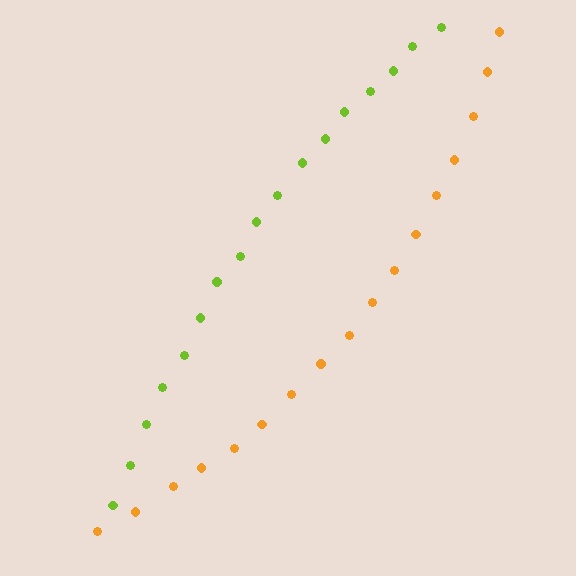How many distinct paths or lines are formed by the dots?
There are 2 distinct paths.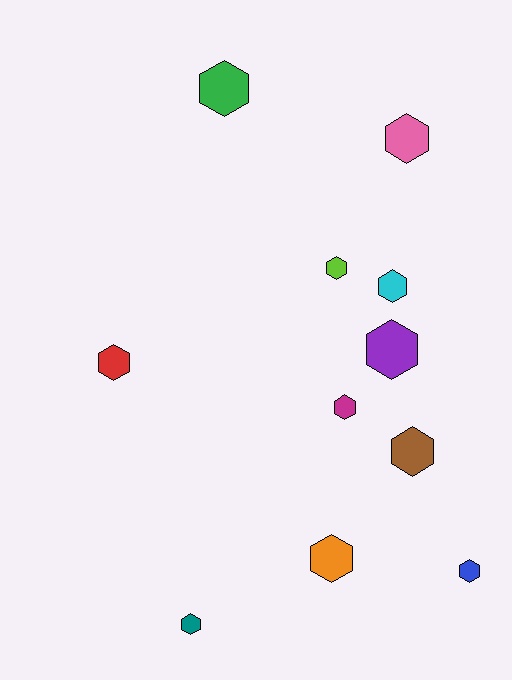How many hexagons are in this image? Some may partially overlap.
There are 11 hexagons.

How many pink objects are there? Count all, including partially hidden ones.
There is 1 pink object.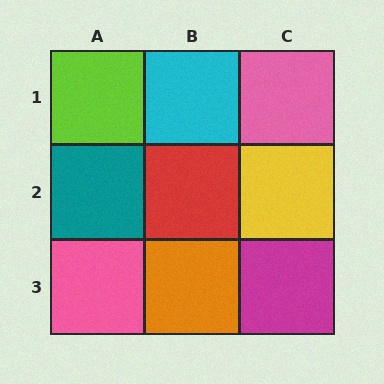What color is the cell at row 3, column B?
Orange.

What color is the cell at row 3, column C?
Magenta.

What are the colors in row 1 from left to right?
Lime, cyan, pink.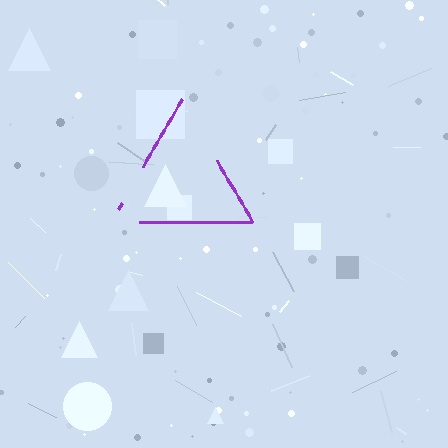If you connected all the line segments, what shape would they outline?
They would outline a triangle.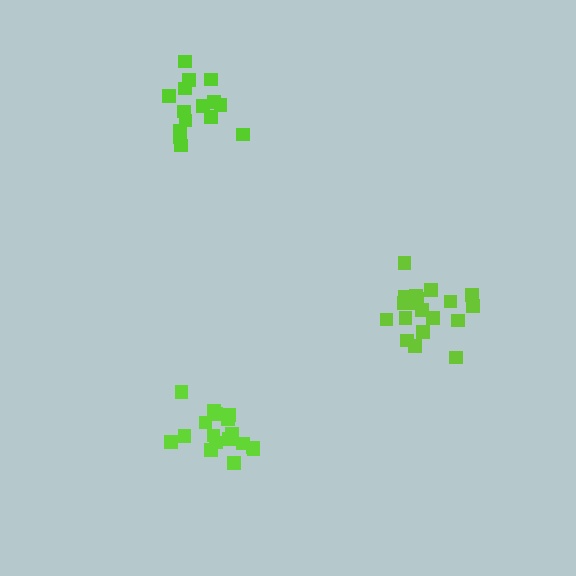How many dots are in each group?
Group 1: 17 dots, Group 2: 15 dots, Group 3: 19 dots (51 total).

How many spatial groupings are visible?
There are 3 spatial groupings.